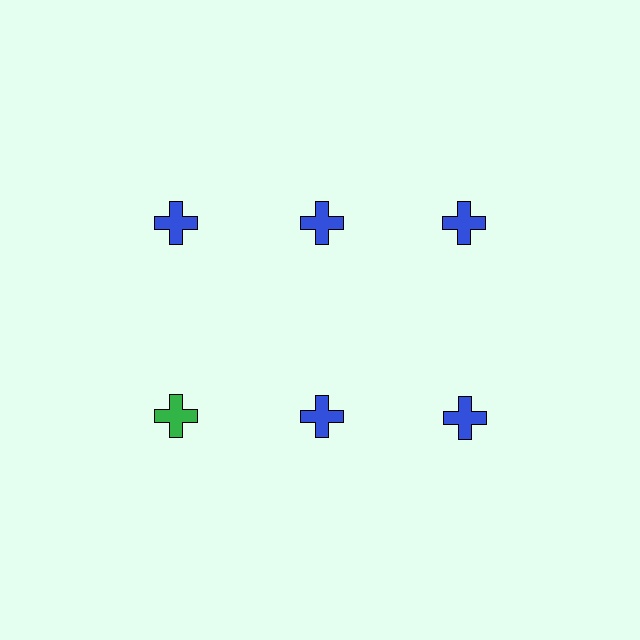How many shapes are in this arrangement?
There are 6 shapes arranged in a grid pattern.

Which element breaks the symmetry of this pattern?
The green cross in the second row, leftmost column breaks the symmetry. All other shapes are blue crosses.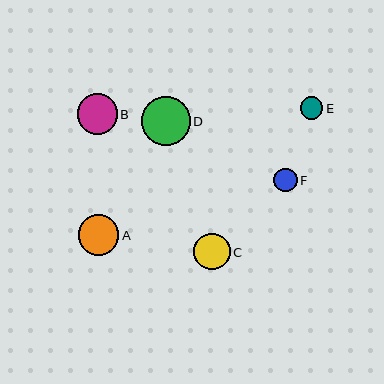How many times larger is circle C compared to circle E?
Circle C is approximately 1.7 times the size of circle E.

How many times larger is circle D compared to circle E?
Circle D is approximately 2.2 times the size of circle E.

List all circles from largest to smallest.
From largest to smallest: D, A, B, C, F, E.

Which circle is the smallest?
Circle E is the smallest with a size of approximately 22 pixels.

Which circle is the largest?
Circle D is the largest with a size of approximately 49 pixels.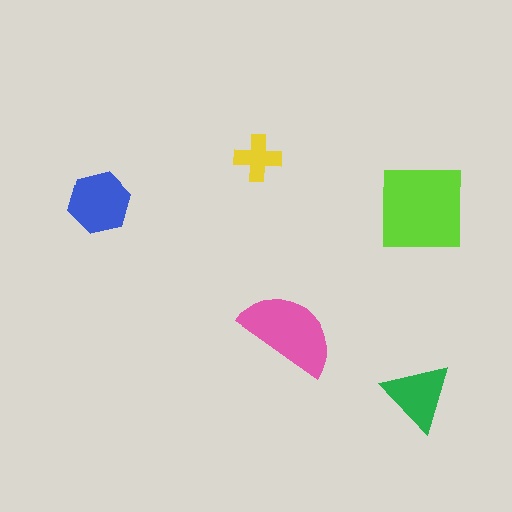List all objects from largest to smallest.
The lime square, the pink semicircle, the blue hexagon, the green triangle, the yellow cross.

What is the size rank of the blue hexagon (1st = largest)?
3rd.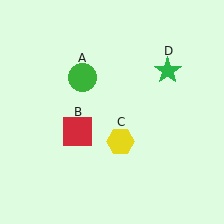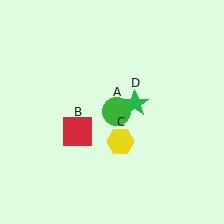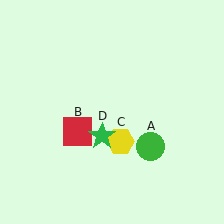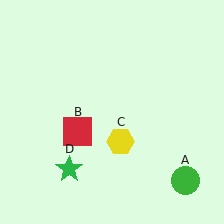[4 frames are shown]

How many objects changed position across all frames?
2 objects changed position: green circle (object A), green star (object D).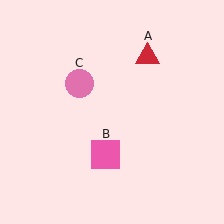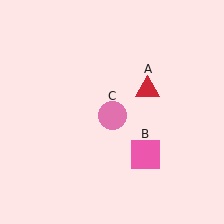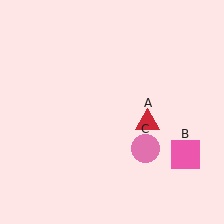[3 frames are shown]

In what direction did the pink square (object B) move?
The pink square (object B) moved right.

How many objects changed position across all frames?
3 objects changed position: red triangle (object A), pink square (object B), pink circle (object C).